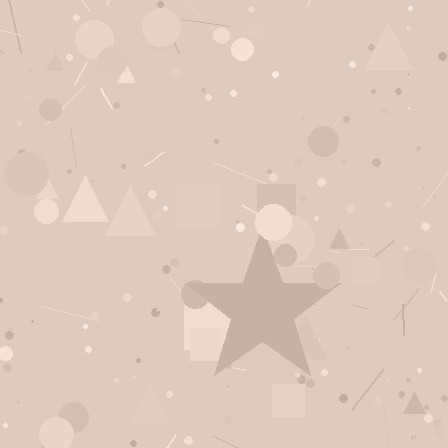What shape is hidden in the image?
A star is hidden in the image.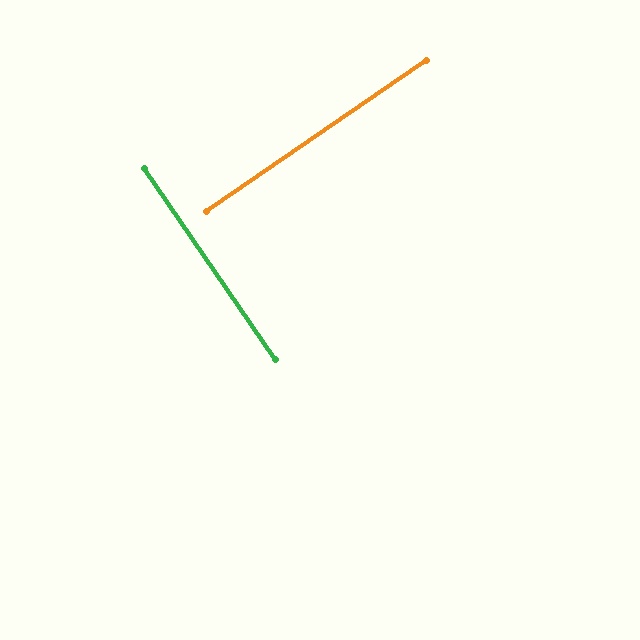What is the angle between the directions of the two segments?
Approximately 90 degrees.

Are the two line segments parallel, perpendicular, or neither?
Perpendicular — they meet at approximately 90°.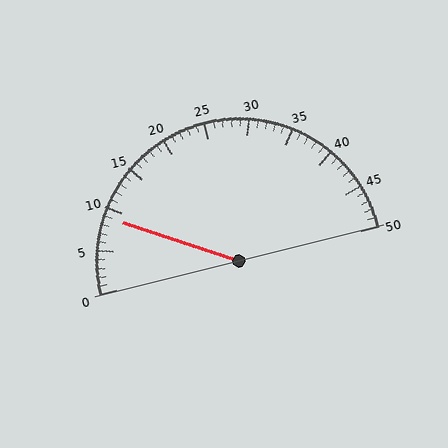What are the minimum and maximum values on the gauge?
The gauge ranges from 0 to 50.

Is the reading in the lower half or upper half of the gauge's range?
The reading is in the lower half of the range (0 to 50).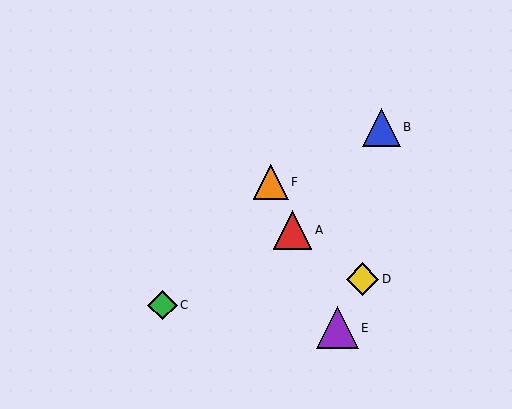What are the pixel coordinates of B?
Object B is at (382, 127).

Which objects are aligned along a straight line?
Objects A, E, F are aligned along a straight line.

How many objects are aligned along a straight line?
3 objects (A, E, F) are aligned along a straight line.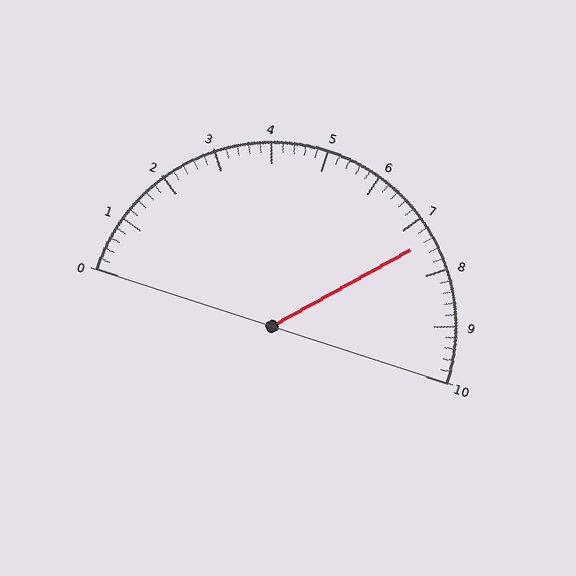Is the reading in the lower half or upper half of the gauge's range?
The reading is in the upper half of the range (0 to 10).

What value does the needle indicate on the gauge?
The needle indicates approximately 7.4.